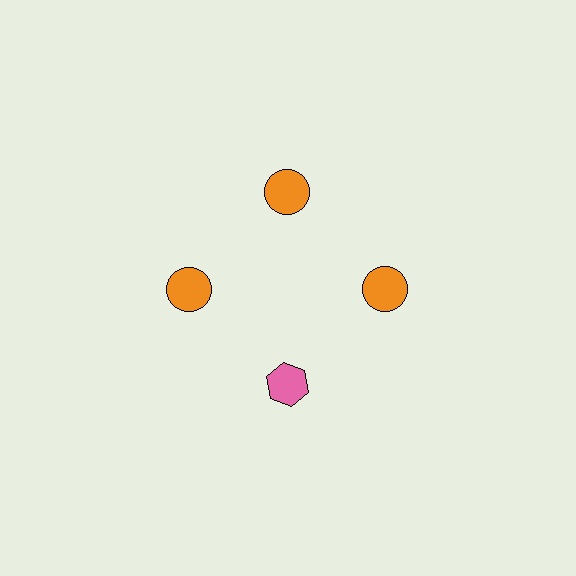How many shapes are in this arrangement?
There are 4 shapes arranged in a ring pattern.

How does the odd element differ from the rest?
It differs in both color (pink instead of orange) and shape (hexagon instead of circle).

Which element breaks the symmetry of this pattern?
The pink hexagon at roughly the 6 o'clock position breaks the symmetry. All other shapes are orange circles.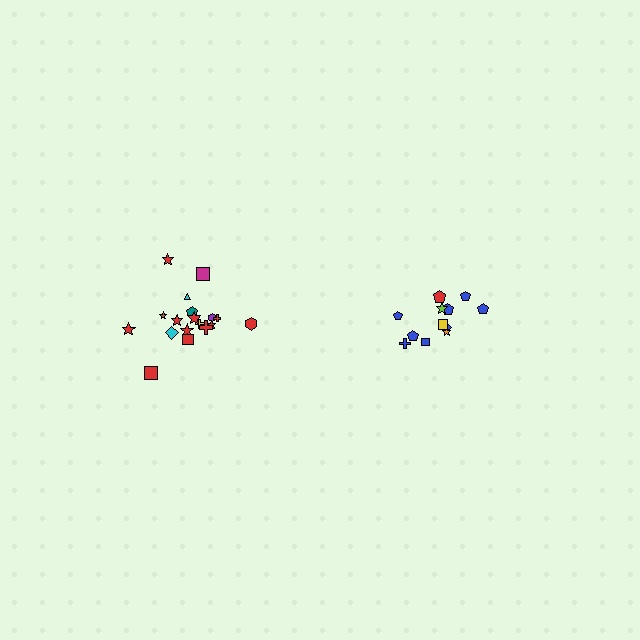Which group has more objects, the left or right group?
The left group.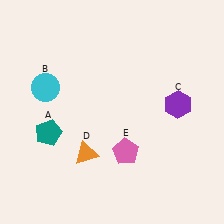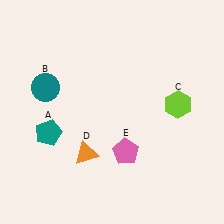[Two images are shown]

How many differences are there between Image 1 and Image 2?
There are 2 differences between the two images.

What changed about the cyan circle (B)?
In Image 1, B is cyan. In Image 2, it changed to teal.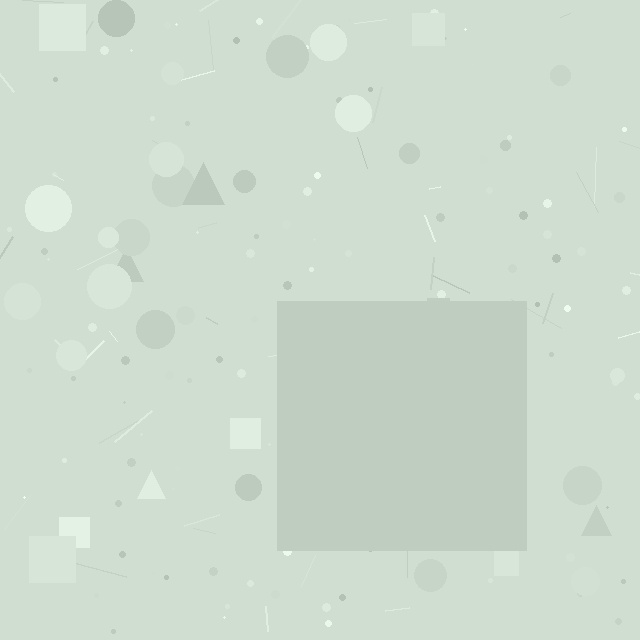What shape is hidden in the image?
A square is hidden in the image.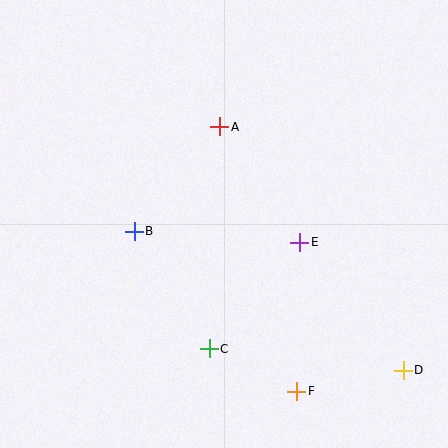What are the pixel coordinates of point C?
Point C is at (209, 349).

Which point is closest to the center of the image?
Point E at (300, 242) is closest to the center.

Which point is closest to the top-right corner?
Point A is closest to the top-right corner.